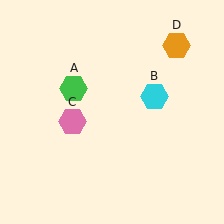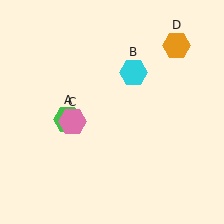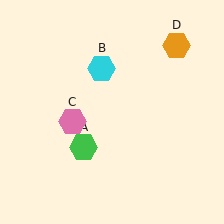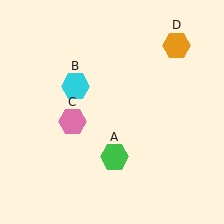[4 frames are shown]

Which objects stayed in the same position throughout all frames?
Pink hexagon (object C) and orange hexagon (object D) remained stationary.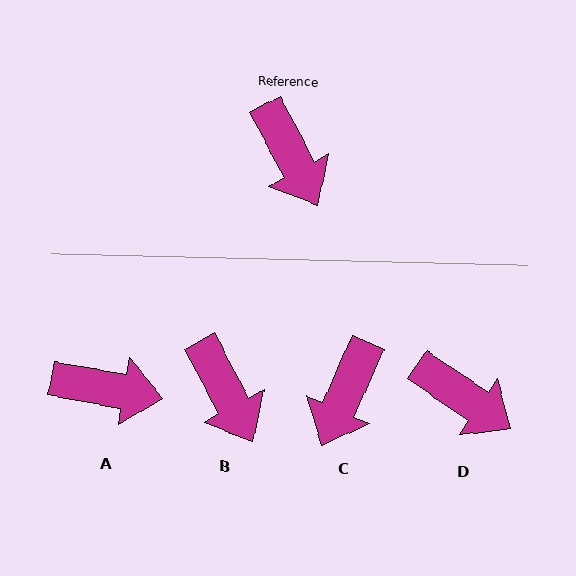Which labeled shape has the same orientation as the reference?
B.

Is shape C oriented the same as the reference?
No, it is off by about 52 degrees.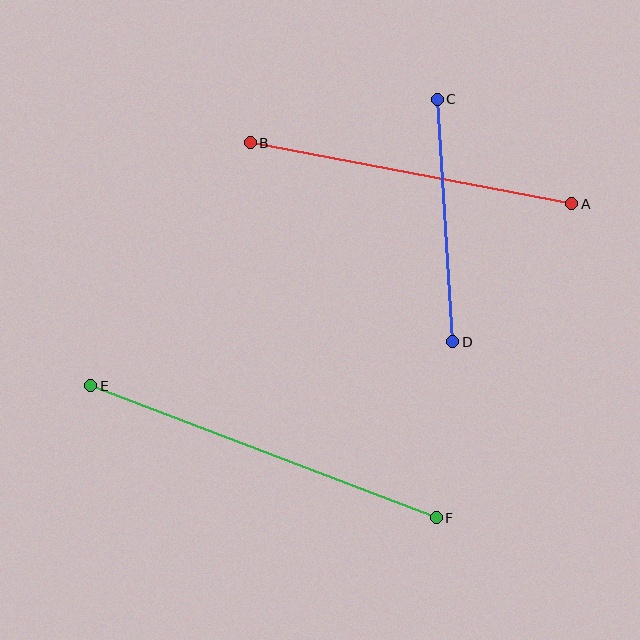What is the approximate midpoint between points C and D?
The midpoint is at approximately (445, 220) pixels.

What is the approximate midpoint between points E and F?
The midpoint is at approximately (264, 452) pixels.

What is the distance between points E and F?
The distance is approximately 370 pixels.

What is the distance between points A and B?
The distance is approximately 328 pixels.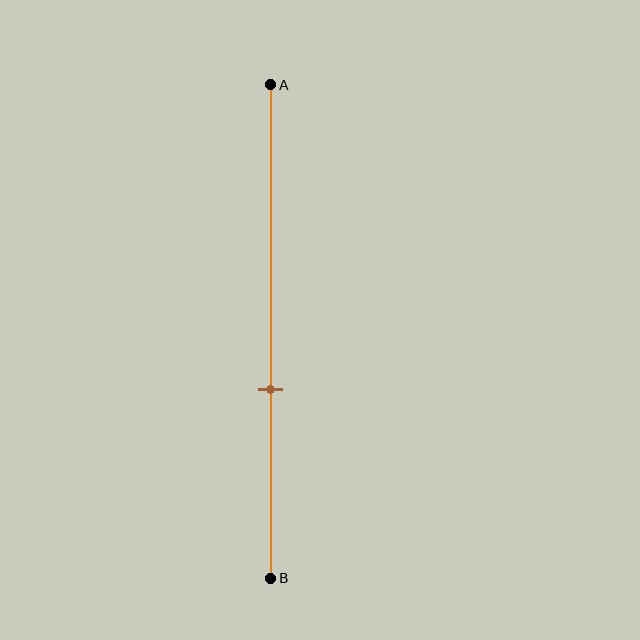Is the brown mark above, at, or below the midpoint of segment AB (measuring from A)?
The brown mark is below the midpoint of segment AB.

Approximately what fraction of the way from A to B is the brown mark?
The brown mark is approximately 60% of the way from A to B.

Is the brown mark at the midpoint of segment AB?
No, the mark is at about 60% from A, not at the 50% midpoint.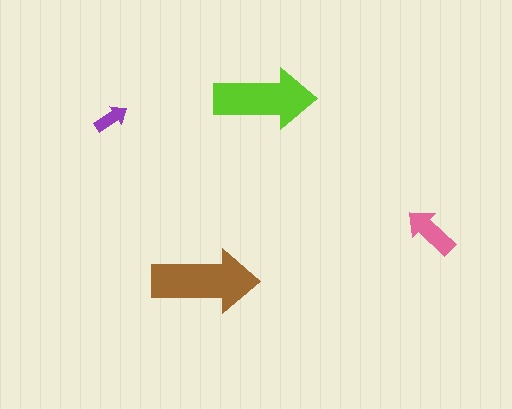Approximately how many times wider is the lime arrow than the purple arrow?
About 3 times wider.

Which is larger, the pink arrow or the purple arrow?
The pink one.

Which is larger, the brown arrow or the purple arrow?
The brown one.